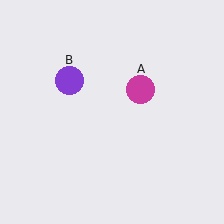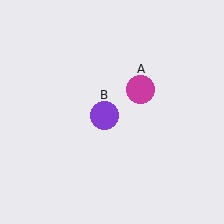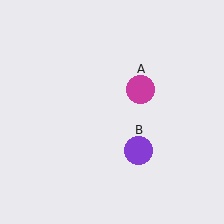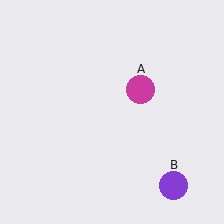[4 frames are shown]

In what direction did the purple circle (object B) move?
The purple circle (object B) moved down and to the right.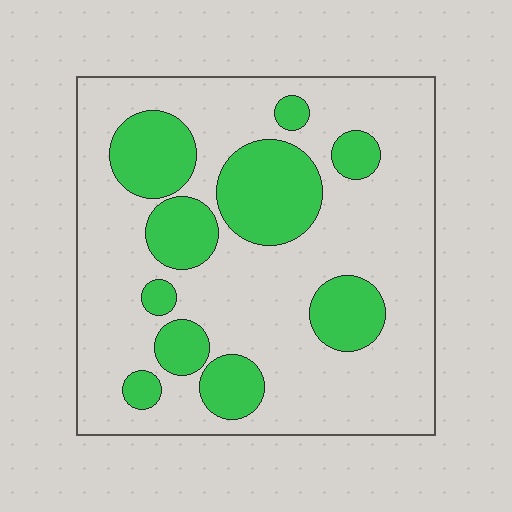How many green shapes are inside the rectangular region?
10.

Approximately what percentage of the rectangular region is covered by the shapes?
Approximately 25%.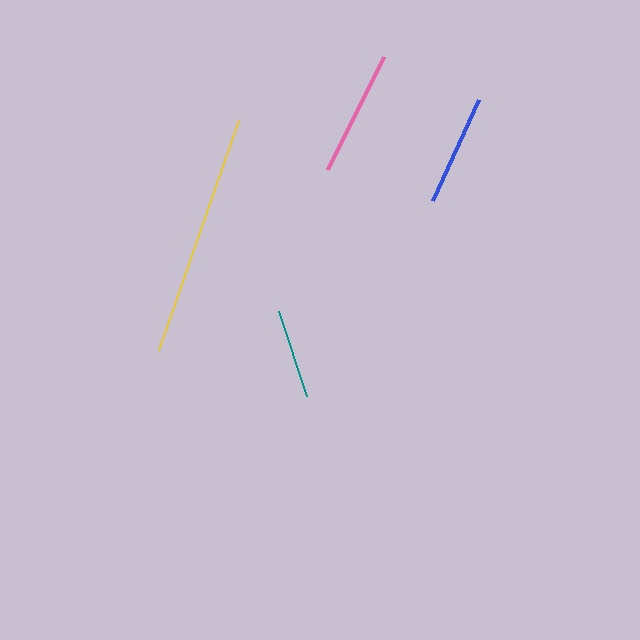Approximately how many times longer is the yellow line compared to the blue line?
The yellow line is approximately 2.2 times the length of the blue line.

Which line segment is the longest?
The yellow line is the longest at approximately 243 pixels.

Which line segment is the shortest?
The teal line is the shortest at approximately 90 pixels.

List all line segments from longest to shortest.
From longest to shortest: yellow, pink, blue, teal.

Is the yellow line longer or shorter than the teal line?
The yellow line is longer than the teal line.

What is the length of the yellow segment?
The yellow segment is approximately 243 pixels long.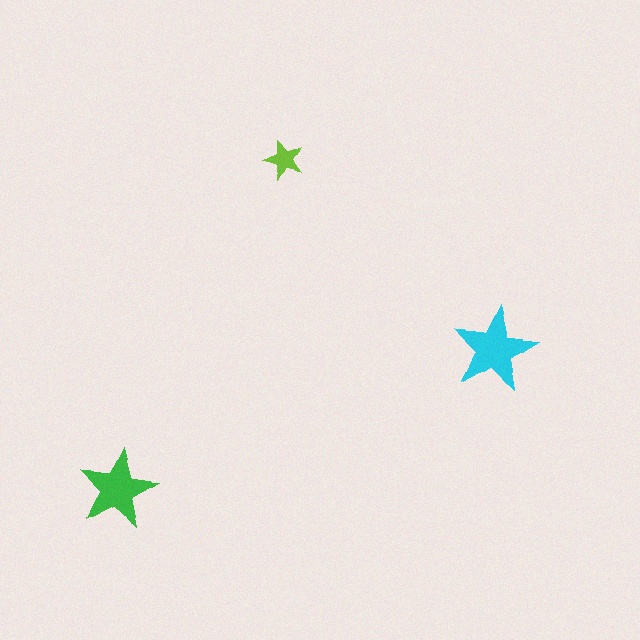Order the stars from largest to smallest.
the cyan one, the green one, the lime one.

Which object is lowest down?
The green star is bottommost.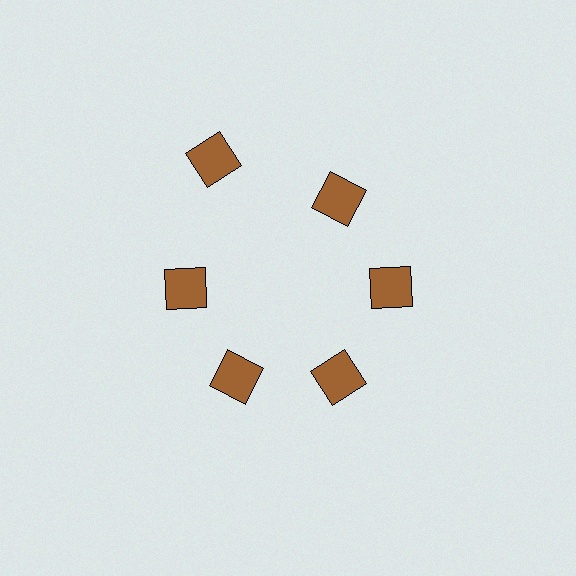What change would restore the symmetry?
The symmetry would be restored by moving it inward, back onto the ring so that all 6 squares sit at equal angles and equal distance from the center.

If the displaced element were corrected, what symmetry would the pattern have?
It would have 6-fold rotational symmetry — the pattern would map onto itself every 60 degrees.